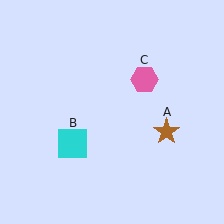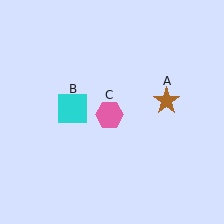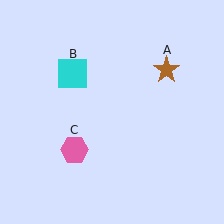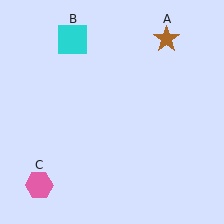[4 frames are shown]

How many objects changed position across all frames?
3 objects changed position: brown star (object A), cyan square (object B), pink hexagon (object C).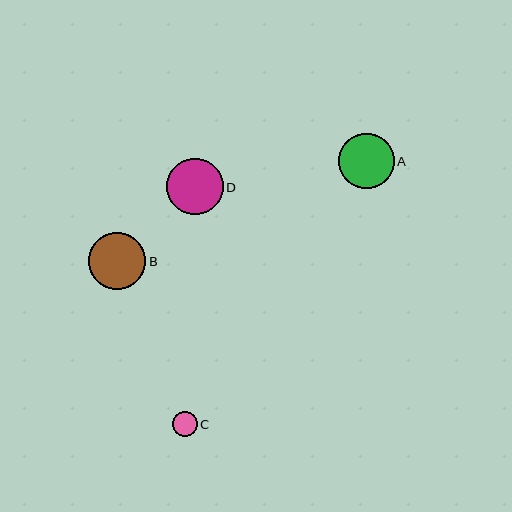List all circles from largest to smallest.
From largest to smallest: B, D, A, C.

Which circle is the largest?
Circle B is the largest with a size of approximately 58 pixels.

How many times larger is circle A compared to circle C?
Circle A is approximately 2.2 times the size of circle C.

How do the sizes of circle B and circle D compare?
Circle B and circle D are approximately the same size.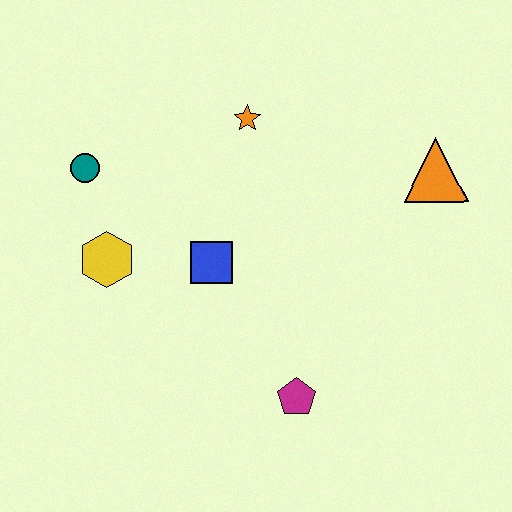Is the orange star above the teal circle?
Yes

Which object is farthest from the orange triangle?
The teal circle is farthest from the orange triangle.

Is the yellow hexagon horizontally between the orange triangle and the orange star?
No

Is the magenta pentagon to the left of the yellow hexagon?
No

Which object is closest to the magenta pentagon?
The blue square is closest to the magenta pentagon.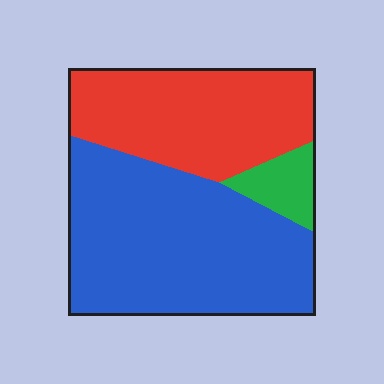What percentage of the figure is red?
Red covers about 35% of the figure.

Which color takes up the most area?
Blue, at roughly 55%.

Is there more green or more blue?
Blue.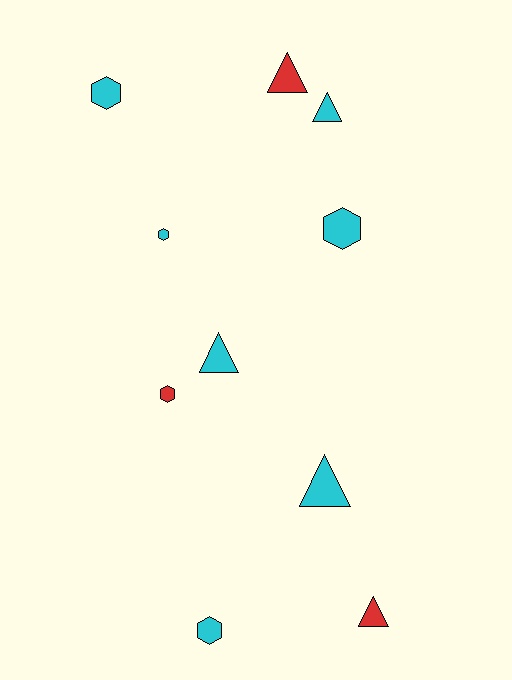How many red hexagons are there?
There is 1 red hexagon.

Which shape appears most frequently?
Triangle, with 5 objects.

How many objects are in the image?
There are 10 objects.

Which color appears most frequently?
Cyan, with 7 objects.